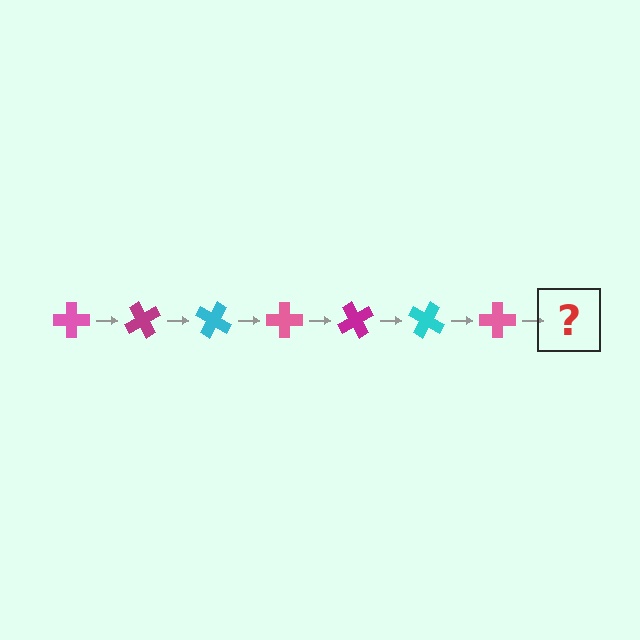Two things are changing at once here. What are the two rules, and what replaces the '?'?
The two rules are that it rotates 60 degrees each step and the color cycles through pink, magenta, and cyan. The '?' should be a magenta cross, rotated 420 degrees from the start.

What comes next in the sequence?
The next element should be a magenta cross, rotated 420 degrees from the start.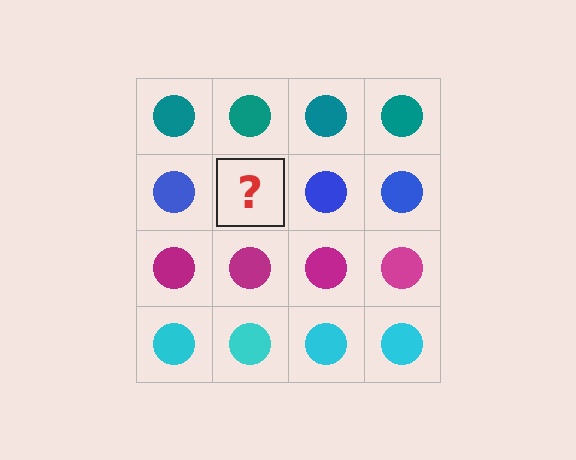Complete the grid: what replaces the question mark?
The question mark should be replaced with a blue circle.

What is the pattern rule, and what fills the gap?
The rule is that each row has a consistent color. The gap should be filled with a blue circle.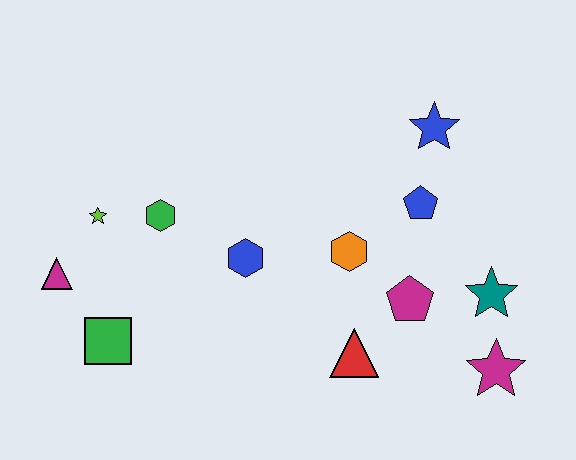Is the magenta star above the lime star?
No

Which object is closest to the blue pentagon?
The blue star is closest to the blue pentagon.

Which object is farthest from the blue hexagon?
The magenta star is farthest from the blue hexagon.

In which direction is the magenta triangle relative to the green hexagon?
The magenta triangle is to the left of the green hexagon.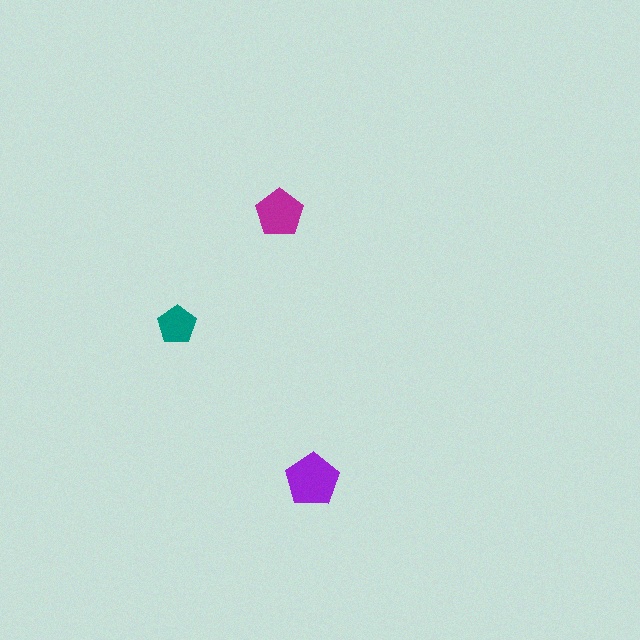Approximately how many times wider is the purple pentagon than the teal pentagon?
About 1.5 times wider.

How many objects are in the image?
There are 3 objects in the image.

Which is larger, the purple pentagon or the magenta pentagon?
The purple one.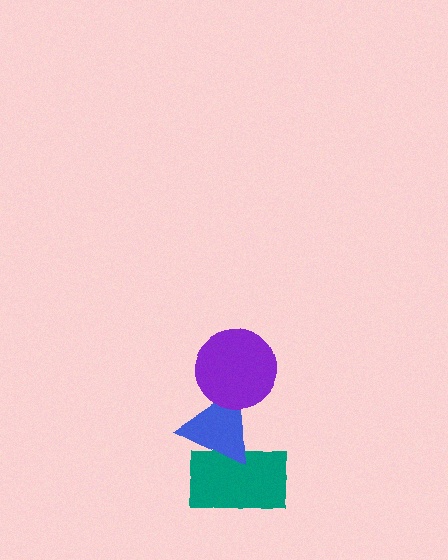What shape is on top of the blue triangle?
The purple circle is on top of the blue triangle.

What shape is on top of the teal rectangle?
The blue triangle is on top of the teal rectangle.